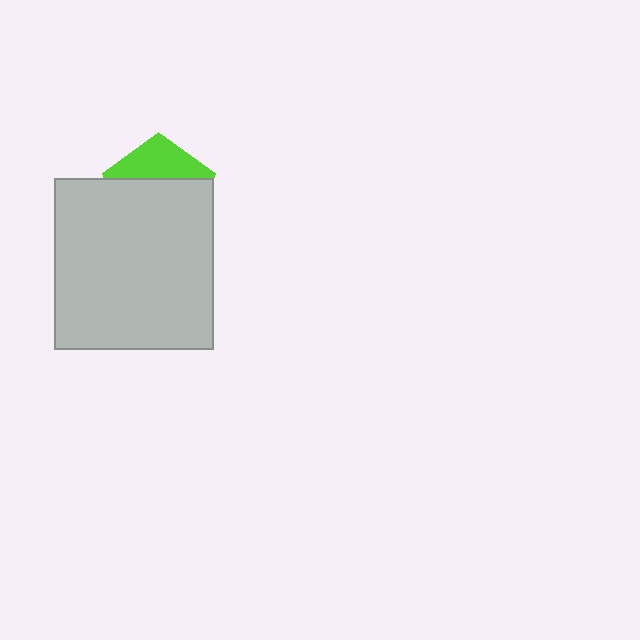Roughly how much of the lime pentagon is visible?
A small part of it is visible (roughly 33%).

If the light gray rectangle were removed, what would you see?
You would see the complete lime pentagon.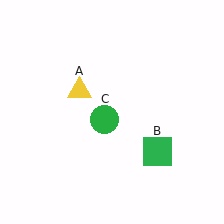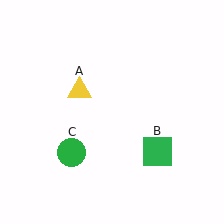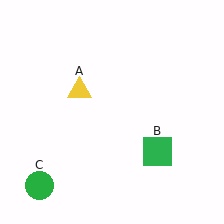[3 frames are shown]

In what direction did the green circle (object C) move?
The green circle (object C) moved down and to the left.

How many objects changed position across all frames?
1 object changed position: green circle (object C).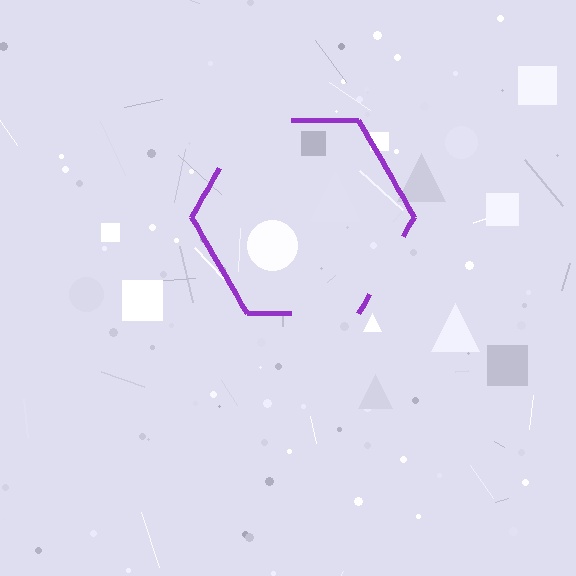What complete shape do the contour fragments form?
The contour fragments form a hexagon.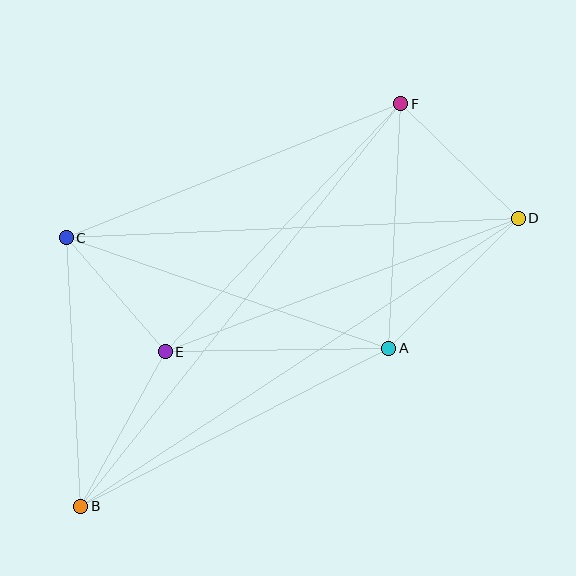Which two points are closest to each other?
Points C and E are closest to each other.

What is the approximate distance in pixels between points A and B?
The distance between A and B is approximately 346 pixels.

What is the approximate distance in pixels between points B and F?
The distance between B and F is approximately 514 pixels.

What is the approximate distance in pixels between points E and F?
The distance between E and F is approximately 342 pixels.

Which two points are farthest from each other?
Points B and D are farthest from each other.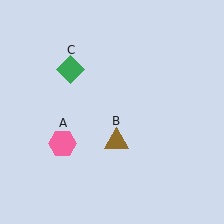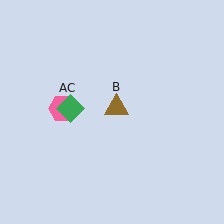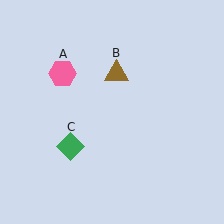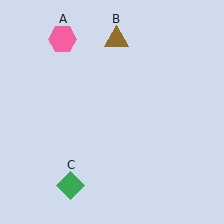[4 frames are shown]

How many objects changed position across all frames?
3 objects changed position: pink hexagon (object A), brown triangle (object B), green diamond (object C).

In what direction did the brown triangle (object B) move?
The brown triangle (object B) moved up.